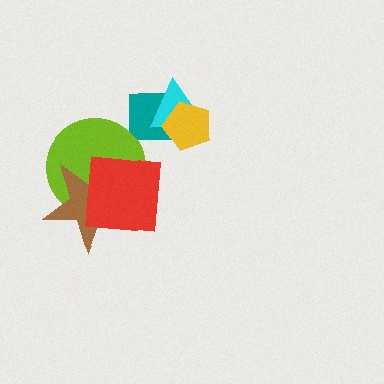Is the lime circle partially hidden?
Yes, it is partially covered by another shape.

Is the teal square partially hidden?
Yes, it is partially covered by another shape.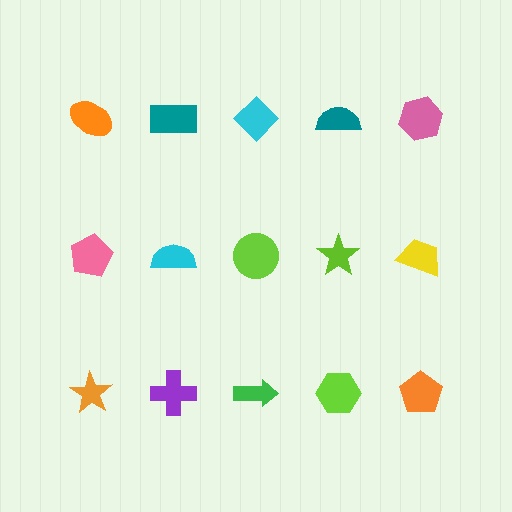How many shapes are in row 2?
5 shapes.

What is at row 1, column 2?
A teal rectangle.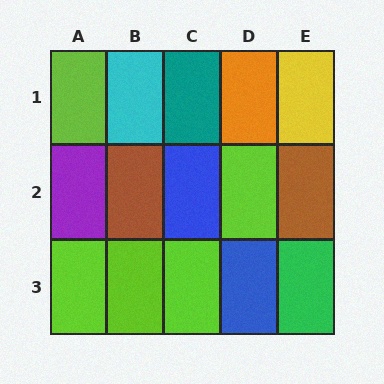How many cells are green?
1 cell is green.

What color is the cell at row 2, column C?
Blue.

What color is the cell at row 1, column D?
Orange.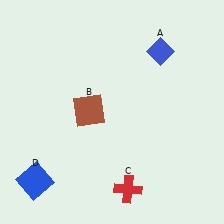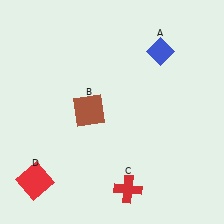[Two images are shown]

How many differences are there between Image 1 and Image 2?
There is 1 difference between the two images.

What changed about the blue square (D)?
In Image 1, D is blue. In Image 2, it changed to red.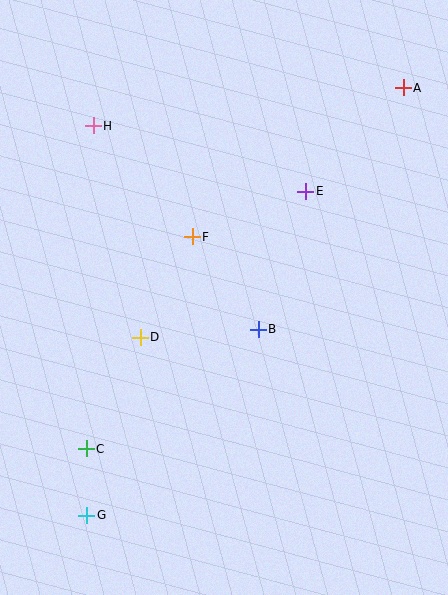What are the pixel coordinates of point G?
Point G is at (87, 515).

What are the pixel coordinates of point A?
Point A is at (403, 88).